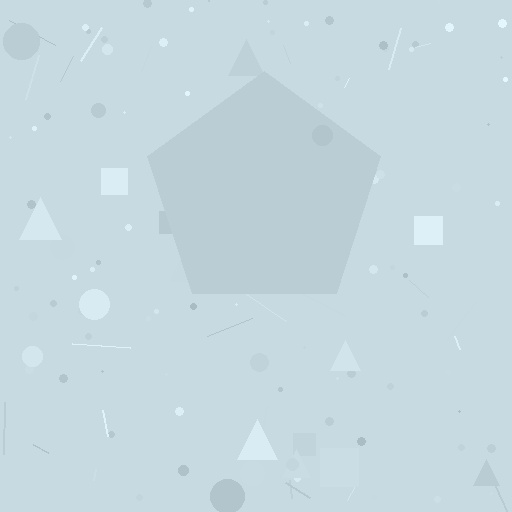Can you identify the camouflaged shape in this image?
The camouflaged shape is a pentagon.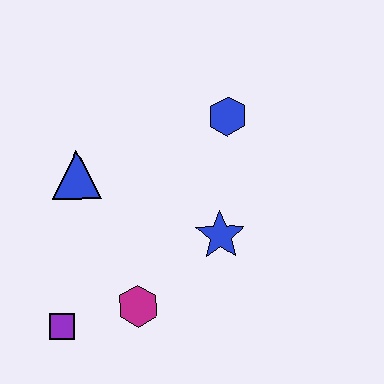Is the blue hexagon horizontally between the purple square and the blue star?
No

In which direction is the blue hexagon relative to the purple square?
The blue hexagon is above the purple square.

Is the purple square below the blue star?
Yes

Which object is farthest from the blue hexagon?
The purple square is farthest from the blue hexagon.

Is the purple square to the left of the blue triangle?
Yes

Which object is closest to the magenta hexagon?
The purple square is closest to the magenta hexagon.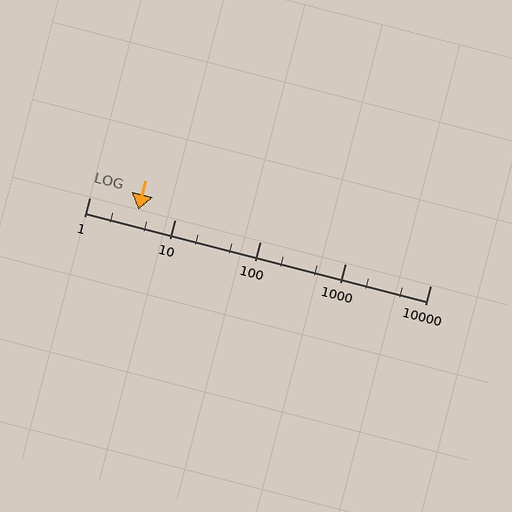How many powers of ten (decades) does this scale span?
The scale spans 4 decades, from 1 to 10000.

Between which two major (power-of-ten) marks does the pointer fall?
The pointer is between 1 and 10.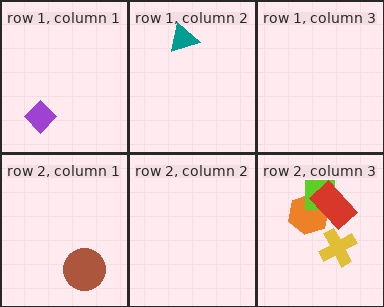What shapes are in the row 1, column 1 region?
The purple diamond.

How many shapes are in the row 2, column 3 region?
4.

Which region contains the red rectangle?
The row 2, column 3 region.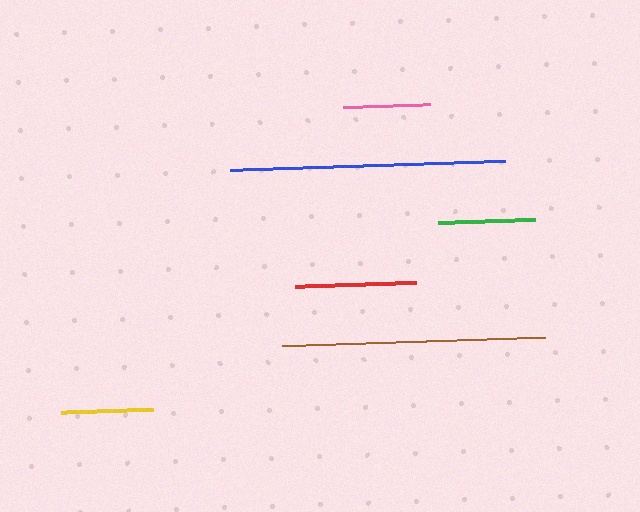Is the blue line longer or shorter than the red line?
The blue line is longer than the red line.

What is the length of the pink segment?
The pink segment is approximately 88 pixels long.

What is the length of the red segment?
The red segment is approximately 121 pixels long.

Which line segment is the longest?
The blue line is the longest at approximately 275 pixels.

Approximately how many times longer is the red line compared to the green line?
The red line is approximately 1.3 times the length of the green line.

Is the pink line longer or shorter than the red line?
The red line is longer than the pink line.